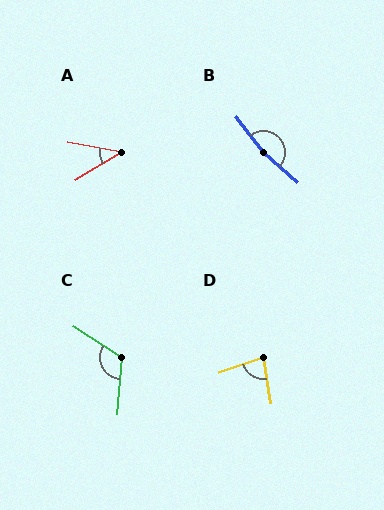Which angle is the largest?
B, at approximately 168 degrees.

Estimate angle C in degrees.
Approximately 119 degrees.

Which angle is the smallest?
A, at approximately 41 degrees.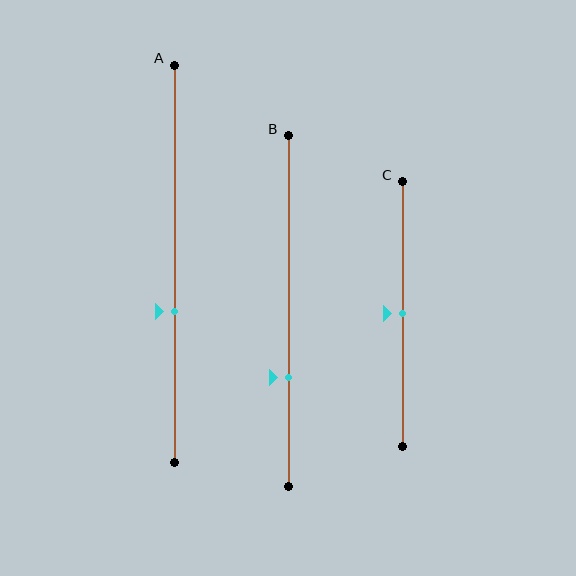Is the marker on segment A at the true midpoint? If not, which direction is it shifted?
No, the marker on segment A is shifted downward by about 12% of the segment length.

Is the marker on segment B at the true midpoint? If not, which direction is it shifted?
No, the marker on segment B is shifted downward by about 19% of the segment length.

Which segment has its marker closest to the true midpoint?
Segment C has its marker closest to the true midpoint.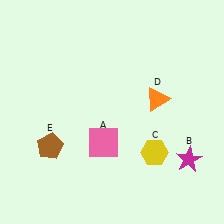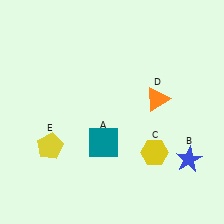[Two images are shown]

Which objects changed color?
A changed from pink to teal. B changed from magenta to blue. E changed from brown to yellow.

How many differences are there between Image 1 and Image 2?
There are 3 differences between the two images.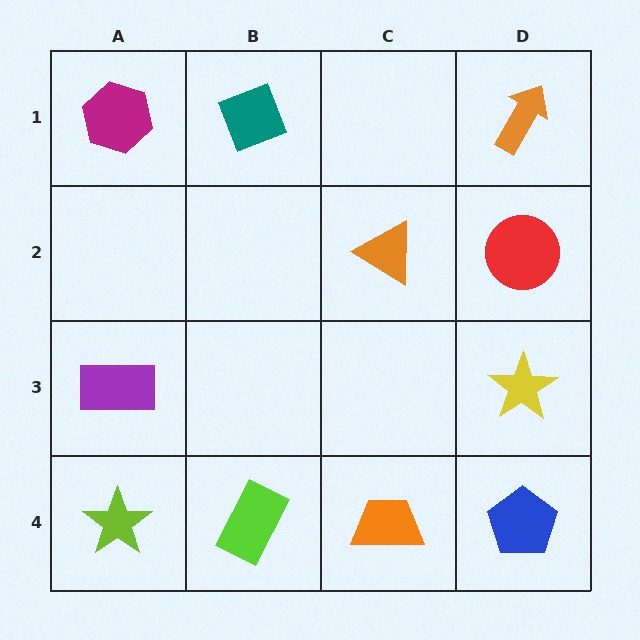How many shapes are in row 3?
2 shapes.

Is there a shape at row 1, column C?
No, that cell is empty.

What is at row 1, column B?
A teal diamond.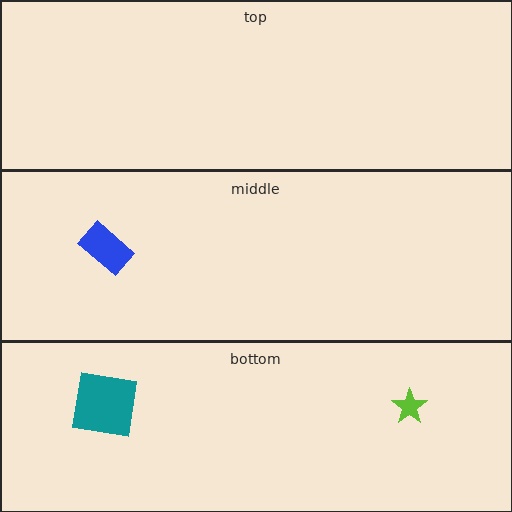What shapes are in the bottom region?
The teal square, the lime star.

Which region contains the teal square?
The bottom region.